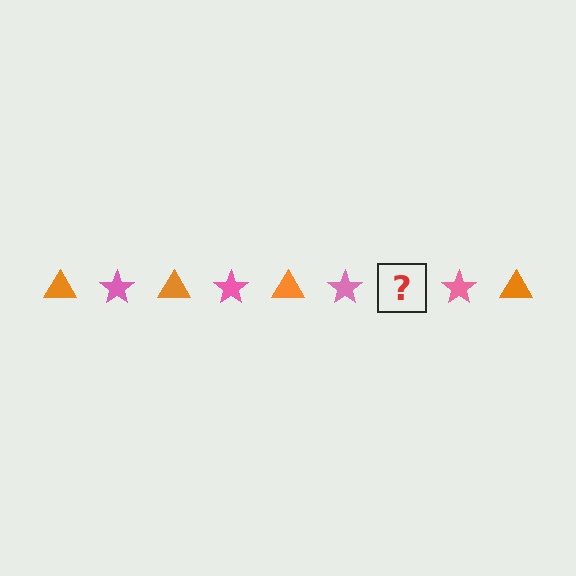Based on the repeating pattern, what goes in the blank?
The blank should be an orange triangle.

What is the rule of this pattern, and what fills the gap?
The rule is that the pattern alternates between orange triangle and pink star. The gap should be filled with an orange triangle.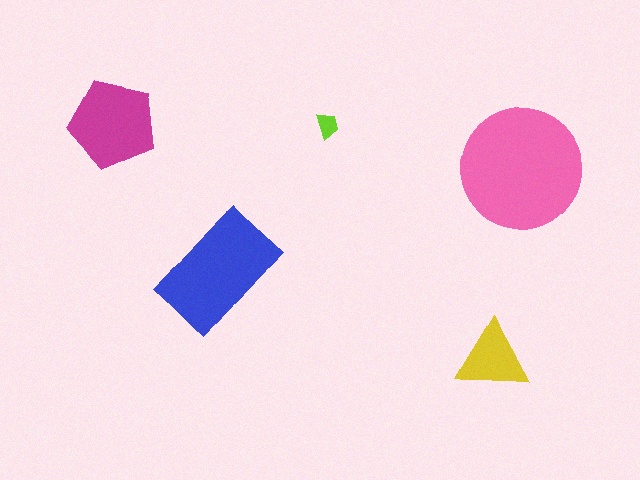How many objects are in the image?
There are 5 objects in the image.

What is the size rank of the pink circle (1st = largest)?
1st.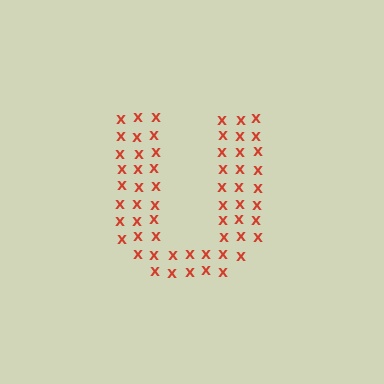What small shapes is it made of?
It is made of small letter X's.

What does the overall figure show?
The overall figure shows the letter U.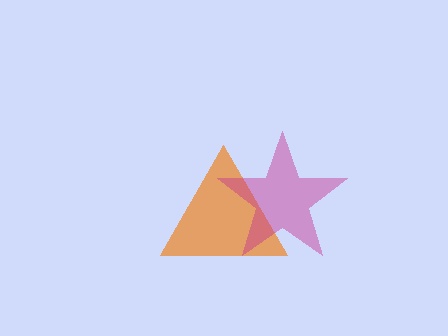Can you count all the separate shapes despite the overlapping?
Yes, there are 2 separate shapes.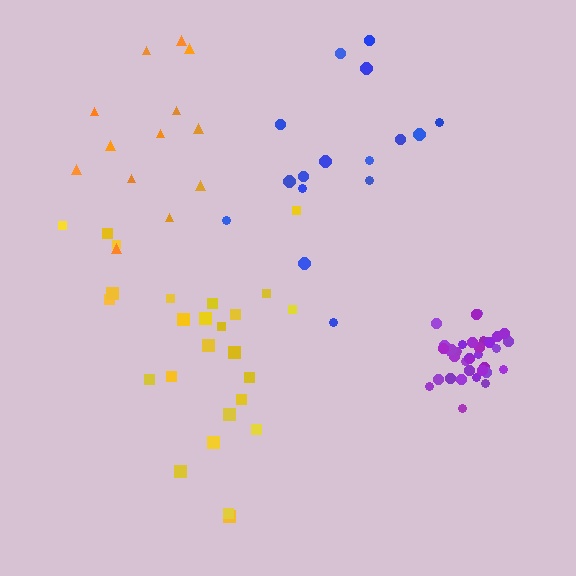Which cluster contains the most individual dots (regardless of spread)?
Purple (34).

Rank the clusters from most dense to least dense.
purple, yellow, orange, blue.